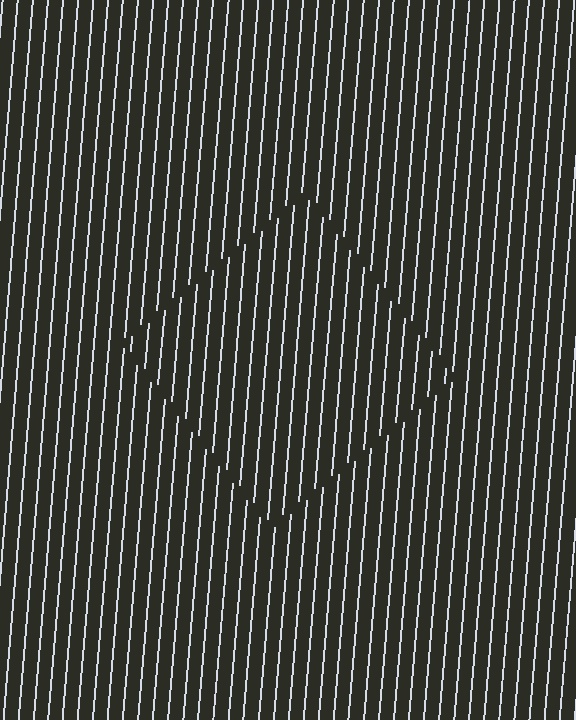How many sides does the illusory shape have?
4 sides — the line-ends trace a square.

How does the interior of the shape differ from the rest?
The interior of the shape contains the same grating, shifted by half a period — the contour is defined by the phase discontinuity where line-ends from the inner and outer gratings abut.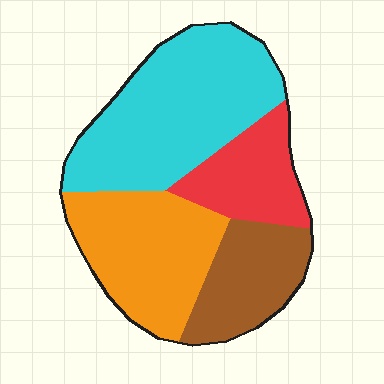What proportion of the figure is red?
Red takes up about one sixth (1/6) of the figure.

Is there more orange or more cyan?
Cyan.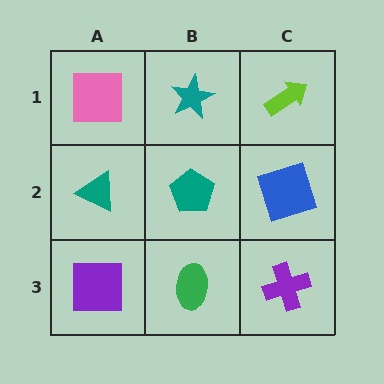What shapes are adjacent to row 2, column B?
A teal star (row 1, column B), a green ellipse (row 3, column B), a teal triangle (row 2, column A), a blue square (row 2, column C).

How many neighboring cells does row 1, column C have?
2.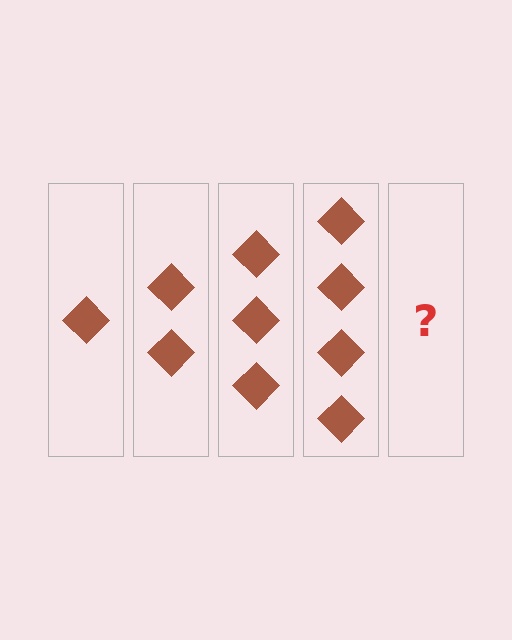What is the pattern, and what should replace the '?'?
The pattern is that each step adds one more diamond. The '?' should be 5 diamonds.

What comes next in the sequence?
The next element should be 5 diamonds.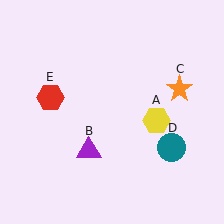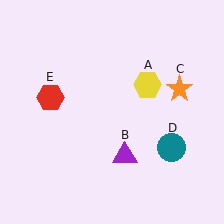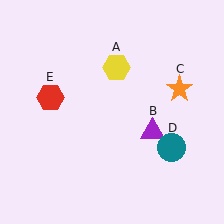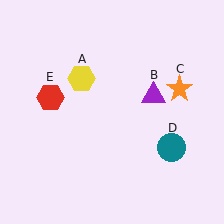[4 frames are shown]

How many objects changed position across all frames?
2 objects changed position: yellow hexagon (object A), purple triangle (object B).